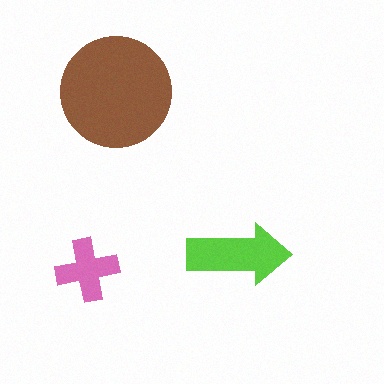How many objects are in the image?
There are 3 objects in the image.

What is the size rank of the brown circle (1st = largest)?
1st.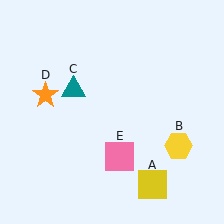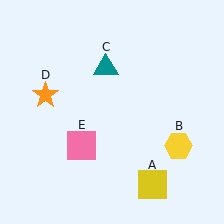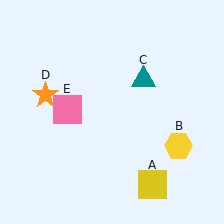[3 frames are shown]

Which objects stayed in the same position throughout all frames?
Yellow square (object A) and yellow hexagon (object B) and orange star (object D) remained stationary.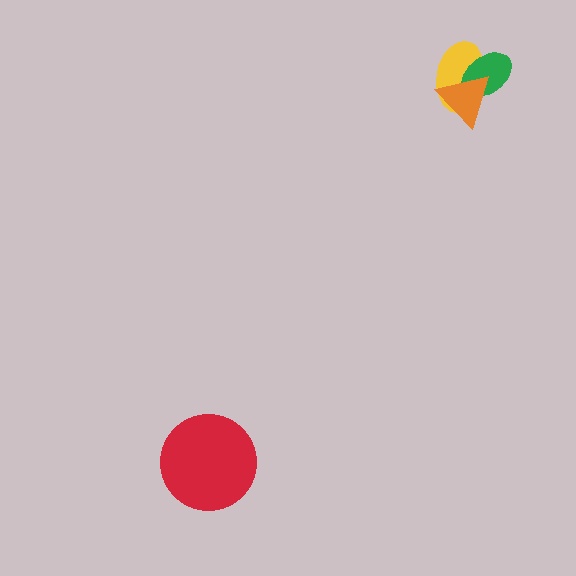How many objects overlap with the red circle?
0 objects overlap with the red circle.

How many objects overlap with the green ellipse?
2 objects overlap with the green ellipse.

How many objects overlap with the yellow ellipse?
2 objects overlap with the yellow ellipse.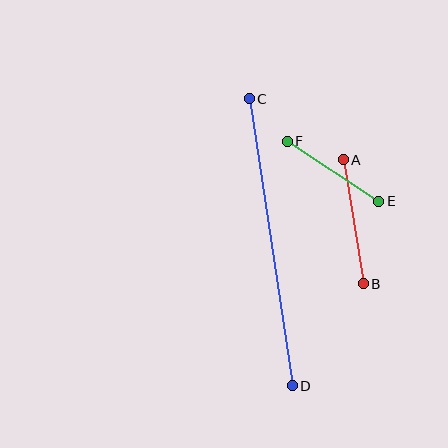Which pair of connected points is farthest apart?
Points C and D are farthest apart.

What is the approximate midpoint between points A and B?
The midpoint is at approximately (353, 222) pixels.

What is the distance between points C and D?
The distance is approximately 290 pixels.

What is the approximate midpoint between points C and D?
The midpoint is at approximately (271, 242) pixels.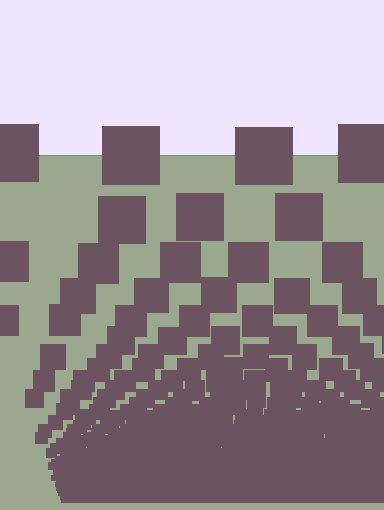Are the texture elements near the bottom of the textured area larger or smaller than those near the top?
Smaller. The gradient is inverted — elements near the bottom are smaller and denser.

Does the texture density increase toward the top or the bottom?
Density increases toward the bottom.